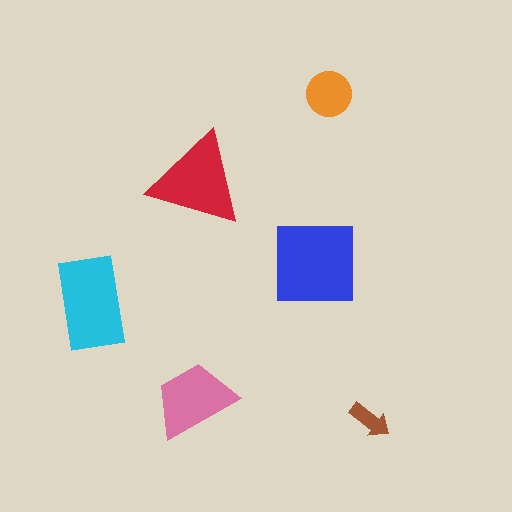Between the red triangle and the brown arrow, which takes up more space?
The red triangle.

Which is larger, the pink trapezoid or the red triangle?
The red triangle.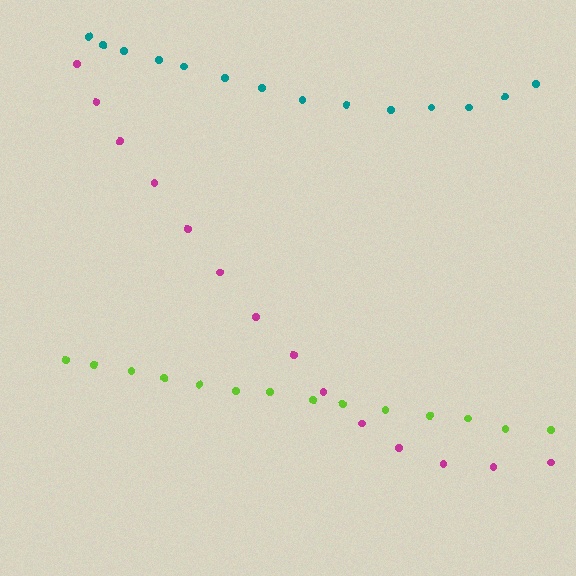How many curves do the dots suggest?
There are 3 distinct paths.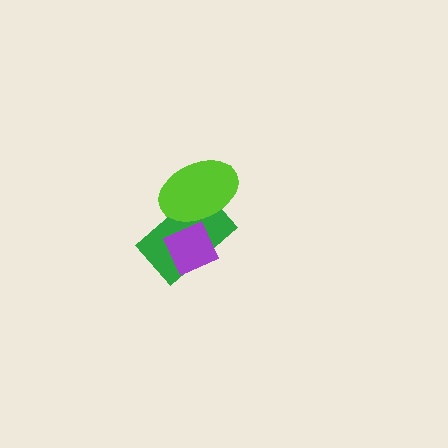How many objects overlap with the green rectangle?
2 objects overlap with the green rectangle.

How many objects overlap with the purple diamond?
2 objects overlap with the purple diamond.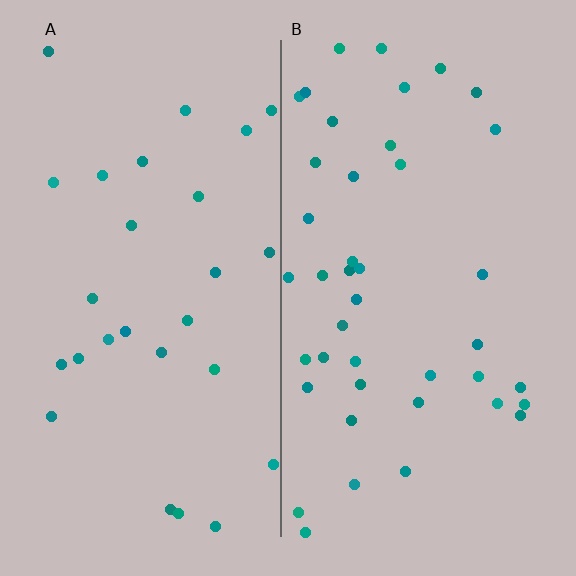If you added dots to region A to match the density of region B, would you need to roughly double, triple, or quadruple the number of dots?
Approximately double.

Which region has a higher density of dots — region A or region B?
B (the right).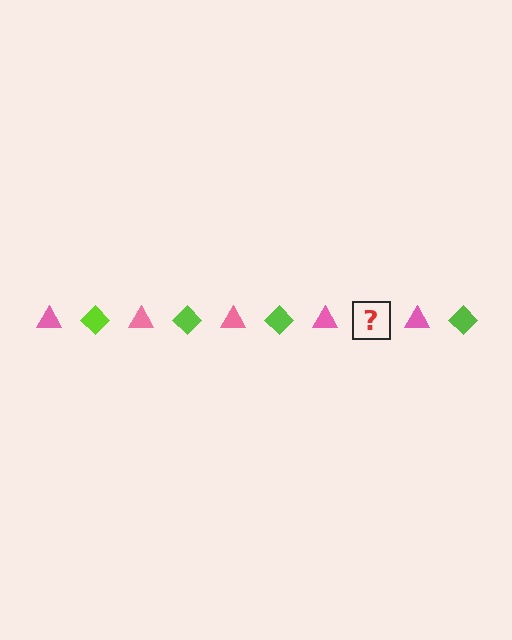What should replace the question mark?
The question mark should be replaced with a lime diamond.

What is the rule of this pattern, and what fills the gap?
The rule is that the pattern alternates between pink triangle and lime diamond. The gap should be filled with a lime diamond.